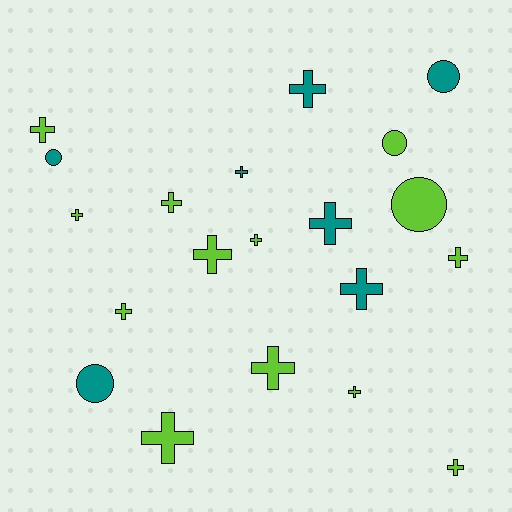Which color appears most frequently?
Lime, with 13 objects.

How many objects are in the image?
There are 20 objects.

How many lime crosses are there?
There are 11 lime crosses.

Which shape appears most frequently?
Cross, with 15 objects.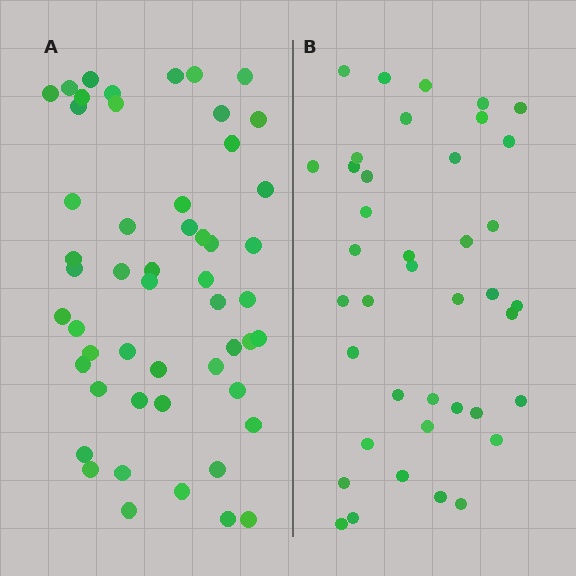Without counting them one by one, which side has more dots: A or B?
Region A (the left region) has more dots.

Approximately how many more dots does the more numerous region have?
Region A has roughly 12 or so more dots than region B.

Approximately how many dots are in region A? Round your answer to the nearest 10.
About 50 dots. (The exact count is 52, which rounds to 50.)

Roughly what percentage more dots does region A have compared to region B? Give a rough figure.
About 30% more.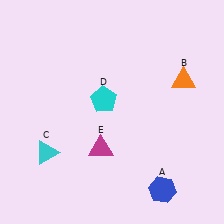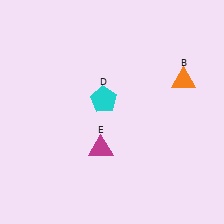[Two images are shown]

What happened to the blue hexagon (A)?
The blue hexagon (A) was removed in Image 2. It was in the bottom-right area of Image 1.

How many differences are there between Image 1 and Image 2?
There are 2 differences between the two images.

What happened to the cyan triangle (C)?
The cyan triangle (C) was removed in Image 2. It was in the bottom-left area of Image 1.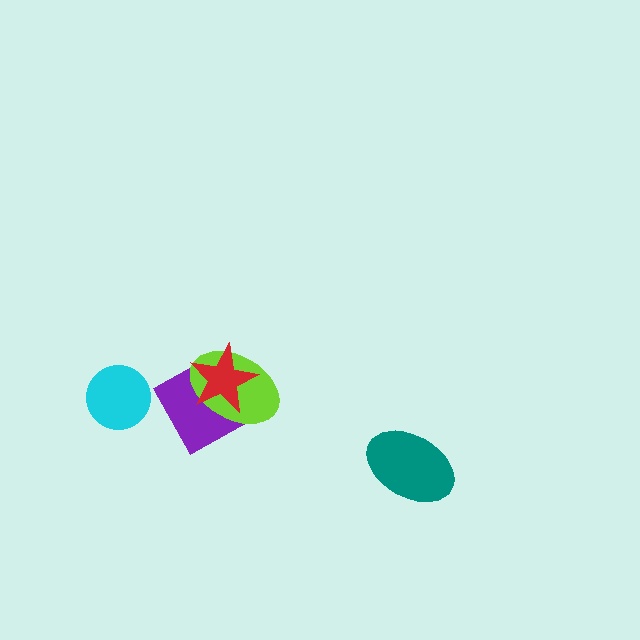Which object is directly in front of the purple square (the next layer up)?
The lime ellipse is directly in front of the purple square.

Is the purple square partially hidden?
Yes, it is partially covered by another shape.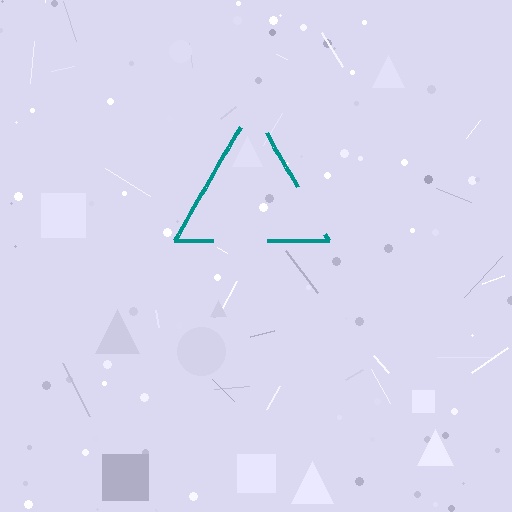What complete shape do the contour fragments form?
The contour fragments form a triangle.